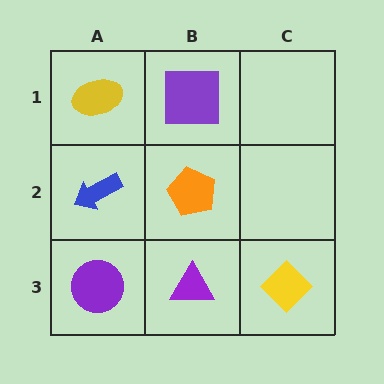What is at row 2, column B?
An orange pentagon.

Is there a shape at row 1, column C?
No, that cell is empty.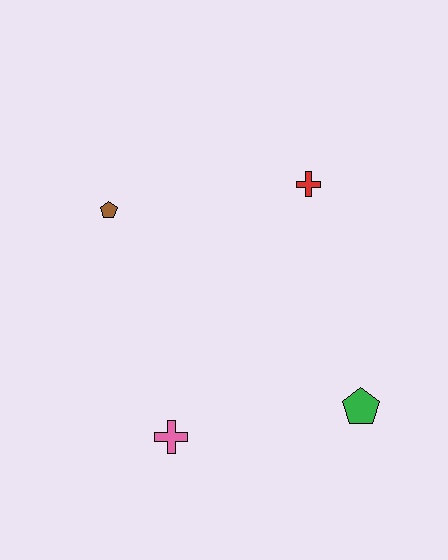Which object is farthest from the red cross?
The pink cross is farthest from the red cross.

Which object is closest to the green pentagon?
The pink cross is closest to the green pentagon.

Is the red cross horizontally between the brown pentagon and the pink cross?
No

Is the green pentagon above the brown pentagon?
No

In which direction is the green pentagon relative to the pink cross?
The green pentagon is to the right of the pink cross.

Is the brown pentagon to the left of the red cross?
Yes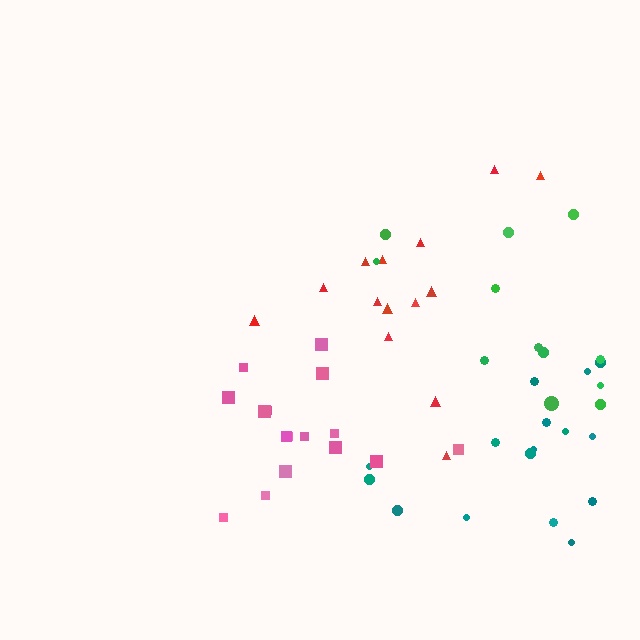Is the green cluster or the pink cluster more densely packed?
Pink.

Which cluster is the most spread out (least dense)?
Green.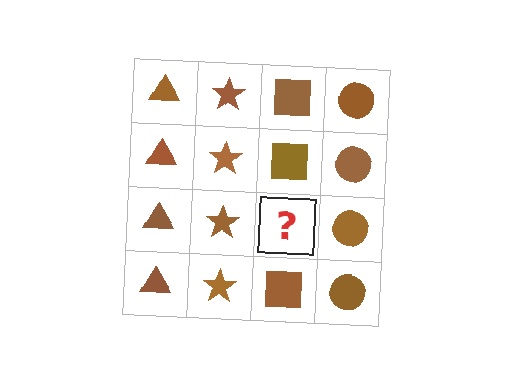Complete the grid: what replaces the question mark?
The question mark should be replaced with a brown square.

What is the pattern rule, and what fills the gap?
The rule is that each column has a consistent shape. The gap should be filled with a brown square.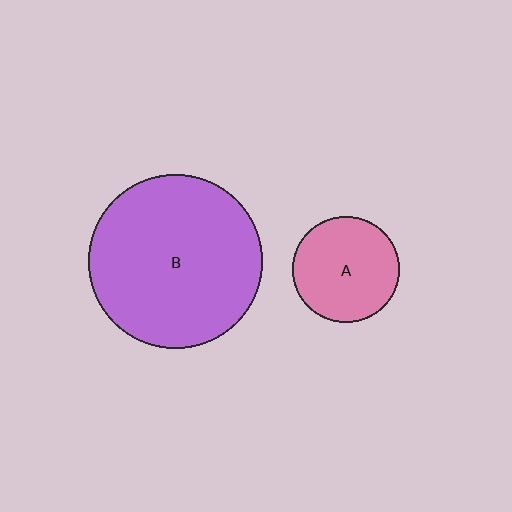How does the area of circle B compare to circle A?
Approximately 2.7 times.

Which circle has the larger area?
Circle B (purple).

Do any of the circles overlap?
No, none of the circles overlap.